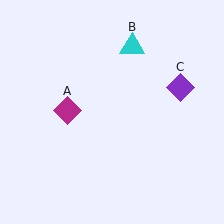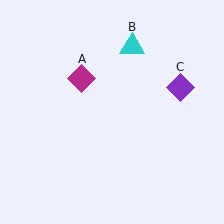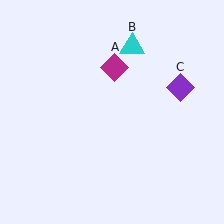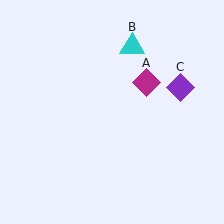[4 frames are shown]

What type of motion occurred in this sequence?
The magenta diamond (object A) rotated clockwise around the center of the scene.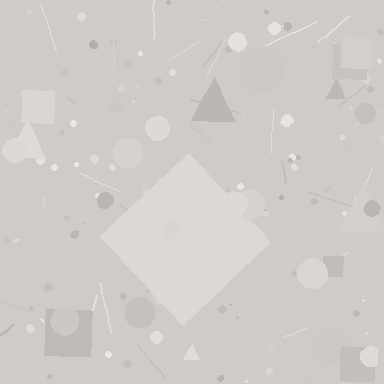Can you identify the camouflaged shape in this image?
The camouflaged shape is a diamond.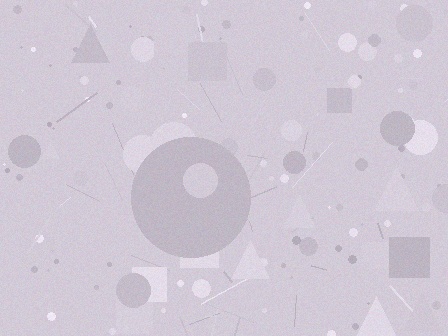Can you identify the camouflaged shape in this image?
The camouflaged shape is a circle.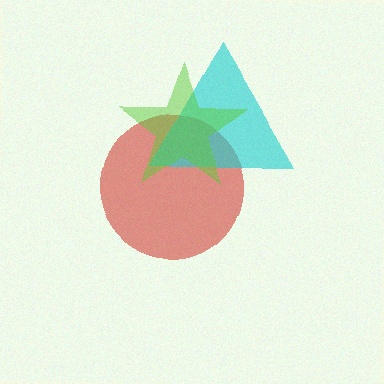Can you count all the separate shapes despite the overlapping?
Yes, there are 3 separate shapes.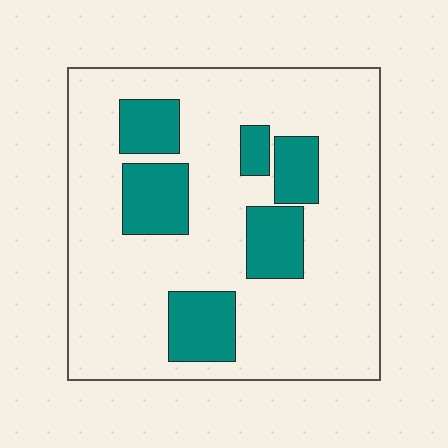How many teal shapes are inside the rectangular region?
6.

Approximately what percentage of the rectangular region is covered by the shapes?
Approximately 20%.